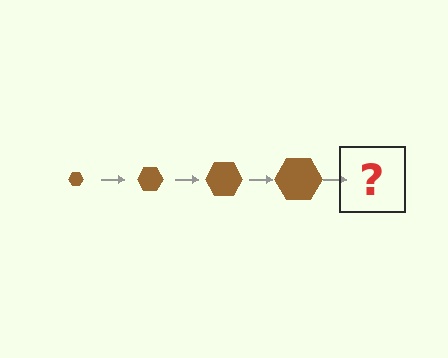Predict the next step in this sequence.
The next step is a brown hexagon, larger than the previous one.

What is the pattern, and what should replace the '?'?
The pattern is that the hexagon gets progressively larger each step. The '?' should be a brown hexagon, larger than the previous one.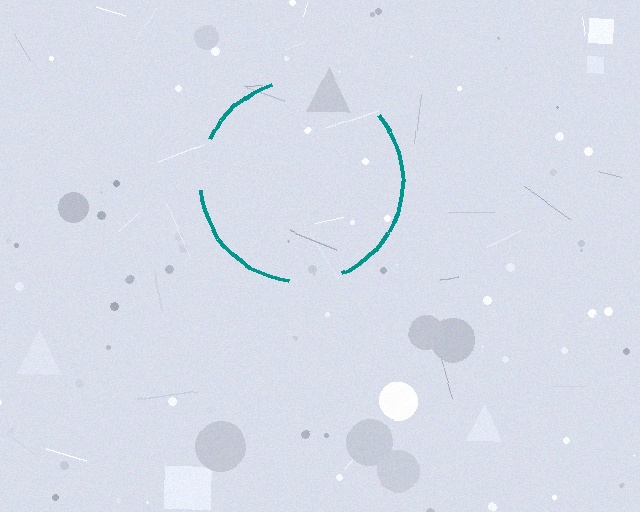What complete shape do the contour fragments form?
The contour fragments form a circle.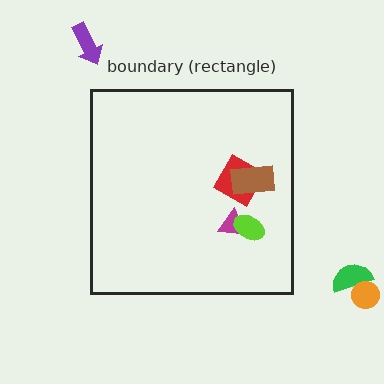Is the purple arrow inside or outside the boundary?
Outside.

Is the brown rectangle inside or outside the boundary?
Inside.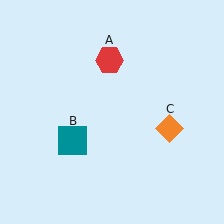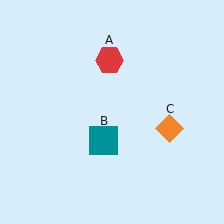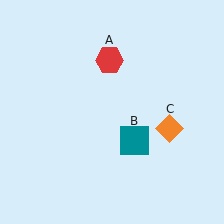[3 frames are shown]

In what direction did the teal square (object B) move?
The teal square (object B) moved right.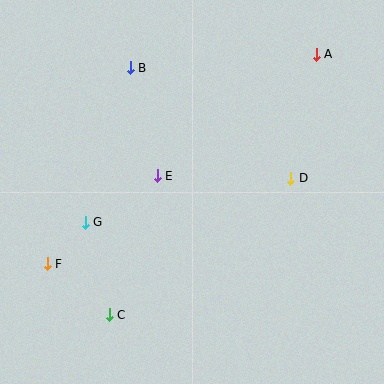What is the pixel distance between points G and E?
The distance between G and E is 86 pixels.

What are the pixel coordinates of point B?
Point B is at (130, 68).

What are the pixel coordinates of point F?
Point F is at (47, 264).